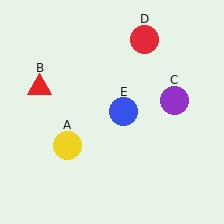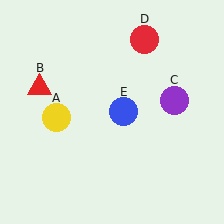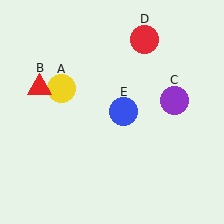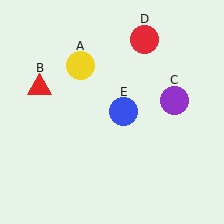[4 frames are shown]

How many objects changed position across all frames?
1 object changed position: yellow circle (object A).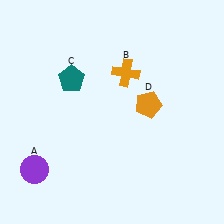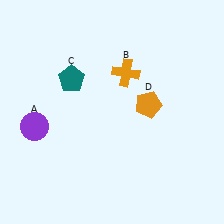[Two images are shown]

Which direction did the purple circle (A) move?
The purple circle (A) moved up.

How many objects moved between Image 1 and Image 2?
1 object moved between the two images.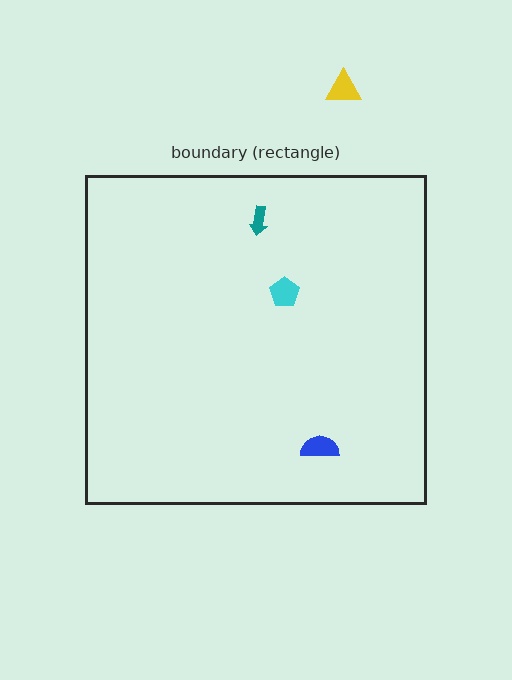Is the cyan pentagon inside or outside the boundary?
Inside.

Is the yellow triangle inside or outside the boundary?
Outside.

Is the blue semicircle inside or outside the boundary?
Inside.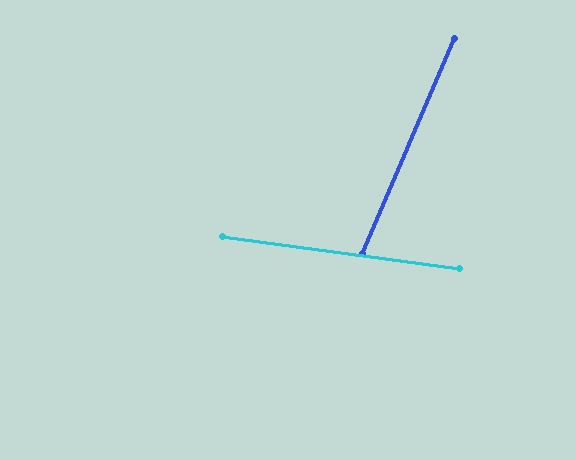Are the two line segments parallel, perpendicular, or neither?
Neither parallel nor perpendicular — they differ by about 74°.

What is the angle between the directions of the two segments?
Approximately 74 degrees.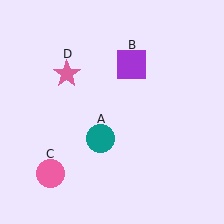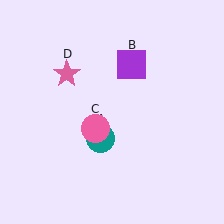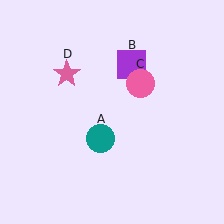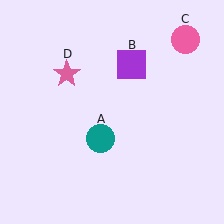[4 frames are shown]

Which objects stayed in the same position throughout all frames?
Teal circle (object A) and purple square (object B) and pink star (object D) remained stationary.